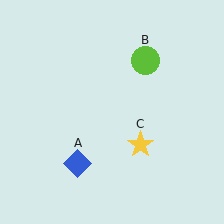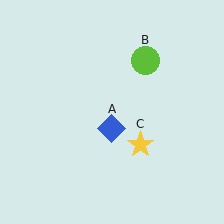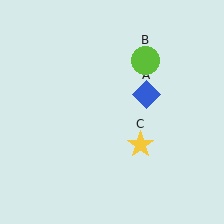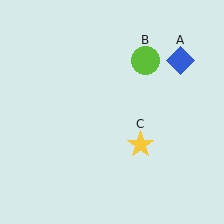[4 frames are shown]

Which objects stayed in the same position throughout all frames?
Lime circle (object B) and yellow star (object C) remained stationary.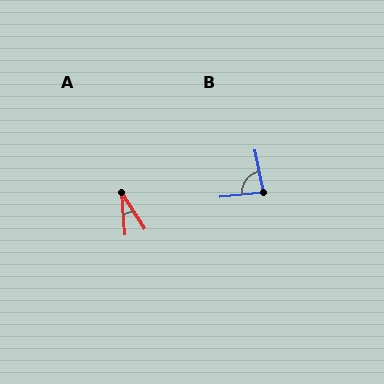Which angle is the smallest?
A, at approximately 28 degrees.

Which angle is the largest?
B, at approximately 85 degrees.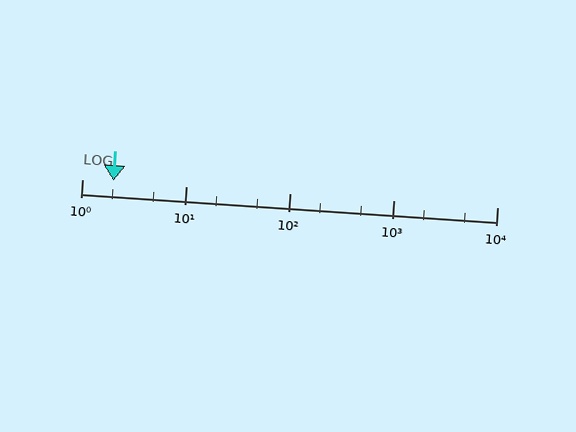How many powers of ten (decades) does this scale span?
The scale spans 4 decades, from 1 to 10000.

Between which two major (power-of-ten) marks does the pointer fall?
The pointer is between 1 and 10.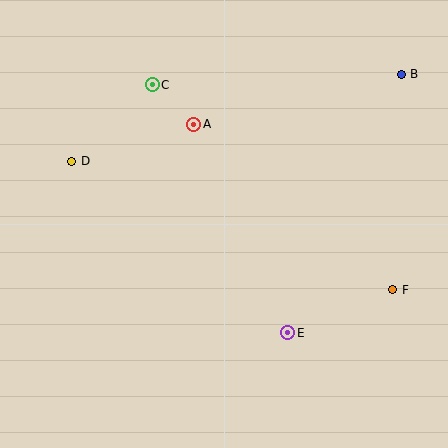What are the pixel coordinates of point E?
Point E is at (288, 333).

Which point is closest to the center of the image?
Point A at (194, 124) is closest to the center.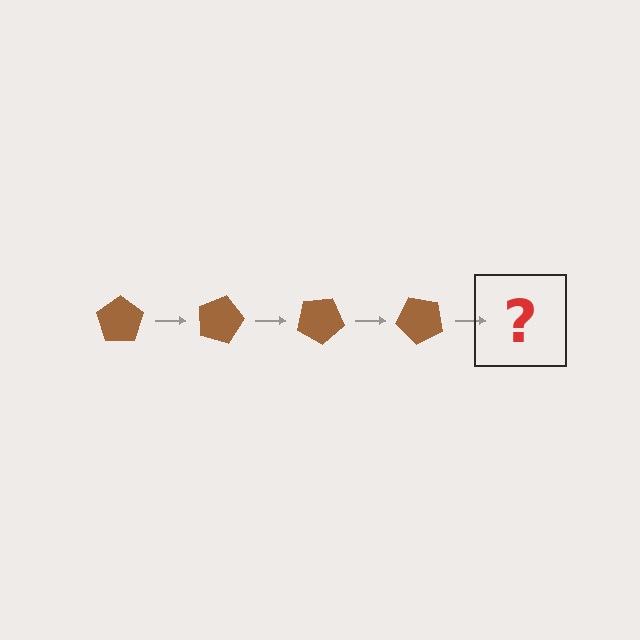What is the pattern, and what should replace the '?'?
The pattern is that the pentagon rotates 15 degrees each step. The '?' should be a brown pentagon rotated 60 degrees.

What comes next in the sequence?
The next element should be a brown pentagon rotated 60 degrees.